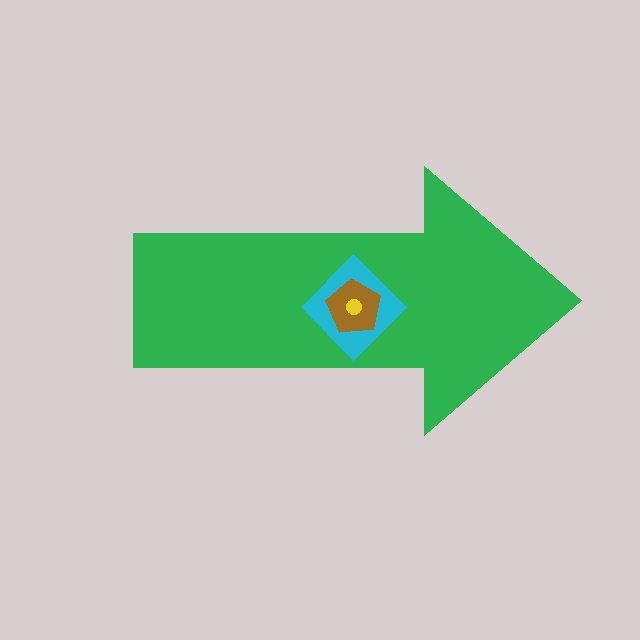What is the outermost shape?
The green arrow.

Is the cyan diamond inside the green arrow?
Yes.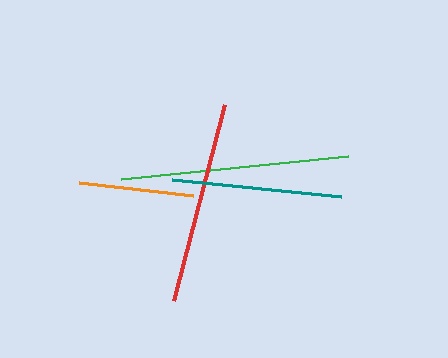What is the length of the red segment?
The red segment is approximately 202 pixels long.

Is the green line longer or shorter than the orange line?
The green line is longer than the orange line.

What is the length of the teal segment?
The teal segment is approximately 170 pixels long.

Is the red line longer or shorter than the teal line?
The red line is longer than the teal line.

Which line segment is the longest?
The green line is the longest at approximately 229 pixels.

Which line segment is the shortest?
The orange line is the shortest at approximately 115 pixels.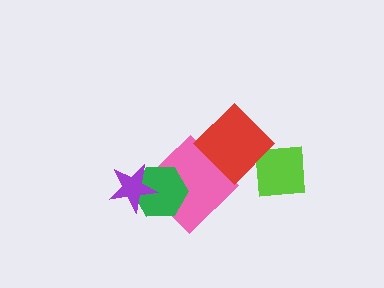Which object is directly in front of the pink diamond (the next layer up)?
The green hexagon is directly in front of the pink diamond.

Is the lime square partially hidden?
Yes, it is partially covered by another shape.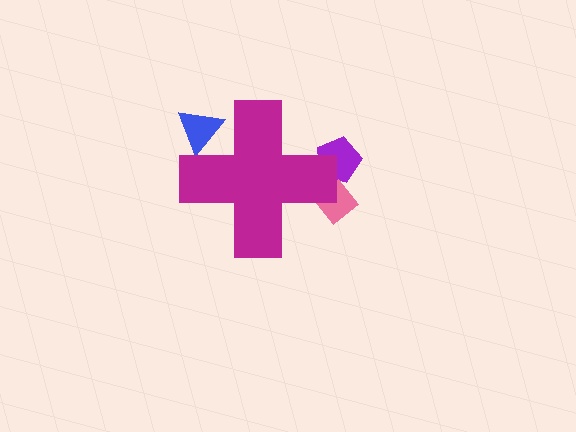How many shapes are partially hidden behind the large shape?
3 shapes are partially hidden.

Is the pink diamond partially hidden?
Yes, the pink diamond is partially hidden behind the magenta cross.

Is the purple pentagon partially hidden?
Yes, the purple pentagon is partially hidden behind the magenta cross.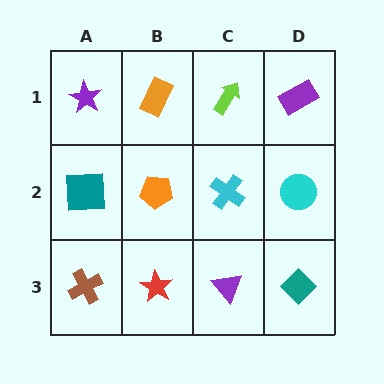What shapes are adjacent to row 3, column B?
An orange pentagon (row 2, column B), a brown cross (row 3, column A), a purple triangle (row 3, column C).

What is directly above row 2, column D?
A purple rectangle.